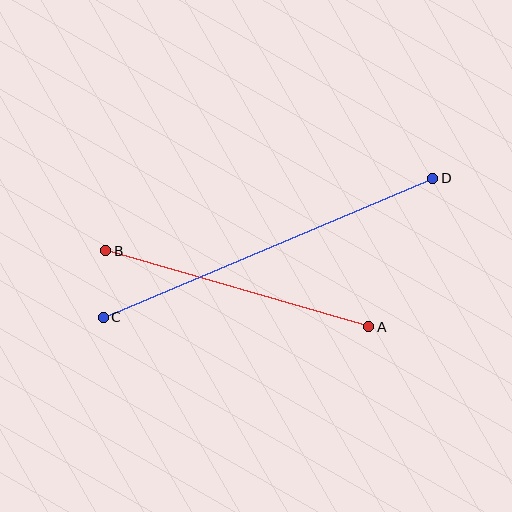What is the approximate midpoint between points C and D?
The midpoint is at approximately (268, 248) pixels.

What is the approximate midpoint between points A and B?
The midpoint is at approximately (237, 289) pixels.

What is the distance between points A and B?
The distance is approximately 274 pixels.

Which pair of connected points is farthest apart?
Points C and D are farthest apart.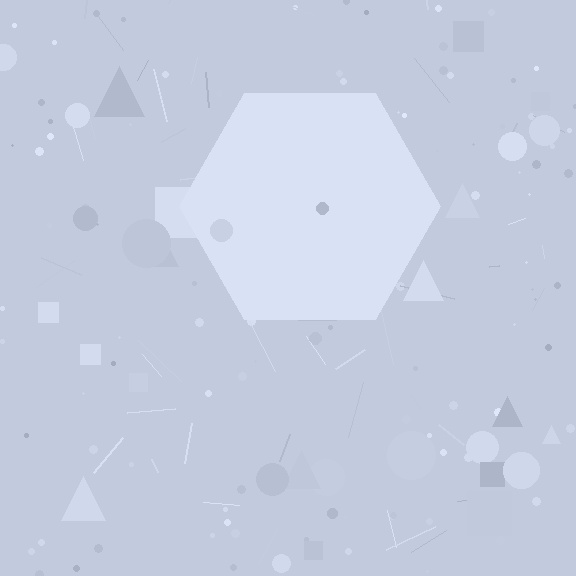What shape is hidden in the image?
A hexagon is hidden in the image.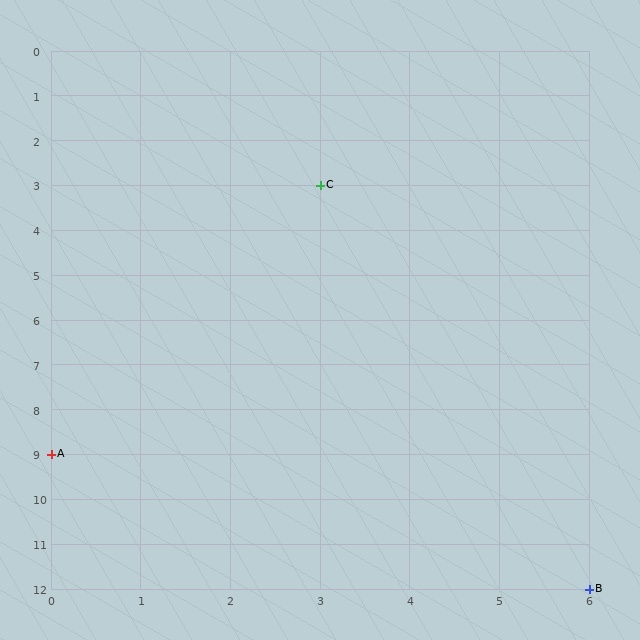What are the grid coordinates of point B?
Point B is at grid coordinates (6, 12).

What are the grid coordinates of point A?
Point A is at grid coordinates (0, 9).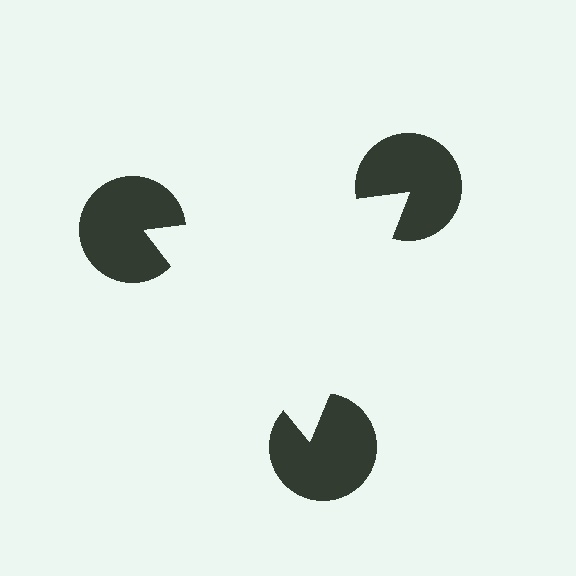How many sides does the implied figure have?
3 sides.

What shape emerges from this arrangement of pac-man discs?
An illusory triangle — its edges are inferred from the aligned wedge cuts in the pac-man discs, not physically drawn.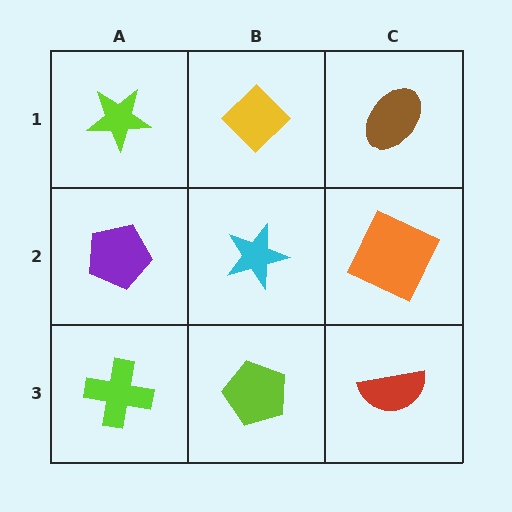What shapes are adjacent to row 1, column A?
A purple pentagon (row 2, column A), a yellow diamond (row 1, column B).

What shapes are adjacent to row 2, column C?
A brown ellipse (row 1, column C), a red semicircle (row 3, column C), a cyan star (row 2, column B).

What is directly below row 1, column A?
A purple pentagon.